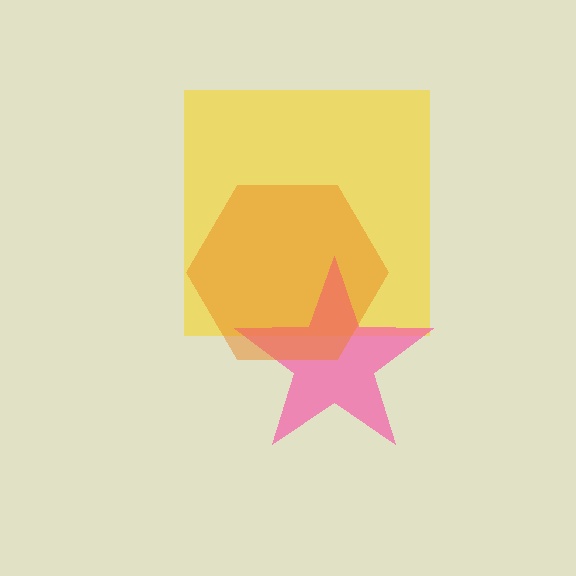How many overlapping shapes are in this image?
There are 3 overlapping shapes in the image.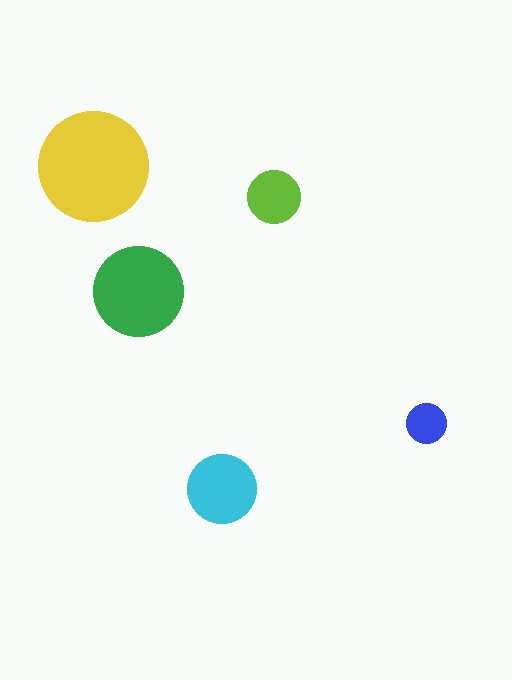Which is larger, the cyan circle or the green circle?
The green one.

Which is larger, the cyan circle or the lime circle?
The cyan one.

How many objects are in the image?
There are 5 objects in the image.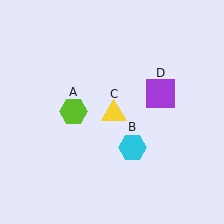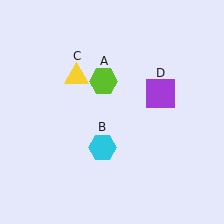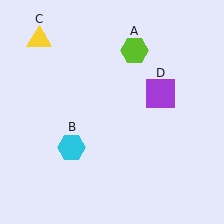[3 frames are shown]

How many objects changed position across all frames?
3 objects changed position: lime hexagon (object A), cyan hexagon (object B), yellow triangle (object C).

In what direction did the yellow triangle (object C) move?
The yellow triangle (object C) moved up and to the left.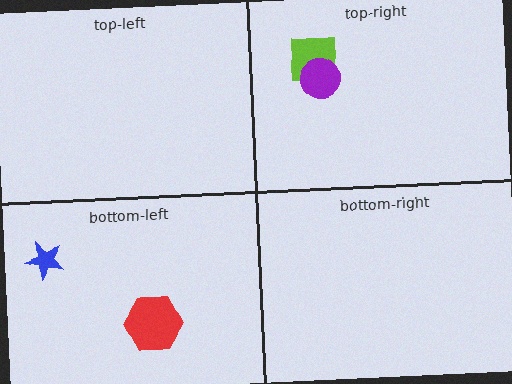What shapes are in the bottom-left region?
The blue star, the red hexagon.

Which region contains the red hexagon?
The bottom-left region.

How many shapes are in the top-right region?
2.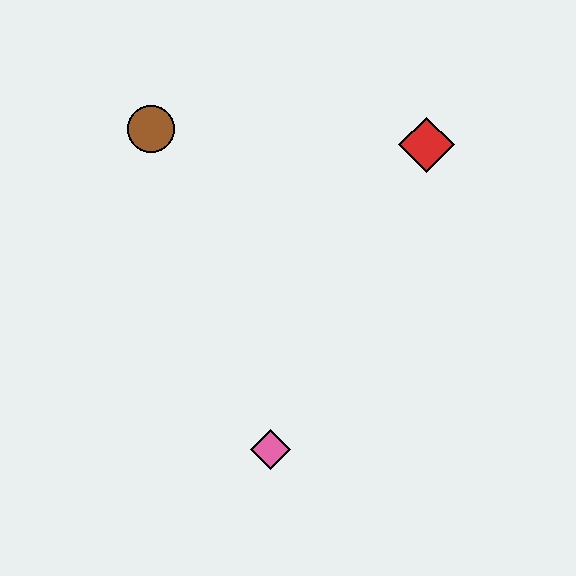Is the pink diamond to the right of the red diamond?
No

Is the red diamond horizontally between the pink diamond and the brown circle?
No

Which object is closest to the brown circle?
The red diamond is closest to the brown circle.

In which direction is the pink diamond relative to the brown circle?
The pink diamond is below the brown circle.